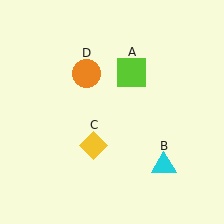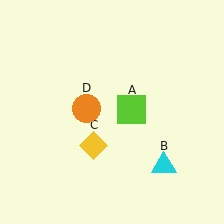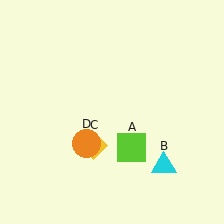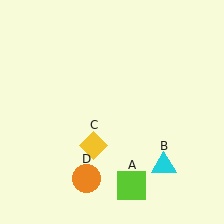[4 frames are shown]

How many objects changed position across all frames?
2 objects changed position: lime square (object A), orange circle (object D).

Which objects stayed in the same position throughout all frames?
Cyan triangle (object B) and yellow diamond (object C) remained stationary.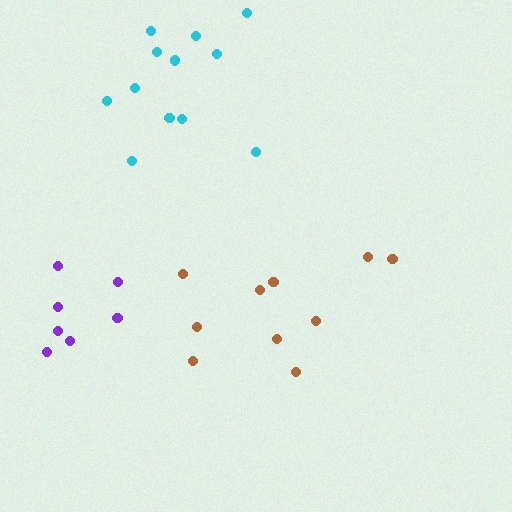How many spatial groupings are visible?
There are 3 spatial groupings.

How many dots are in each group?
Group 1: 7 dots, Group 2: 12 dots, Group 3: 10 dots (29 total).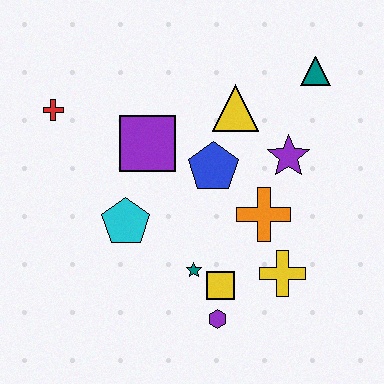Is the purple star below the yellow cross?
No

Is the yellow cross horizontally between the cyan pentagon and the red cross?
No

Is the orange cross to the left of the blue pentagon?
No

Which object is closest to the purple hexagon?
The yellow square is closest to the purple hexagon.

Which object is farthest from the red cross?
The yellow cross is farthest from the red cross.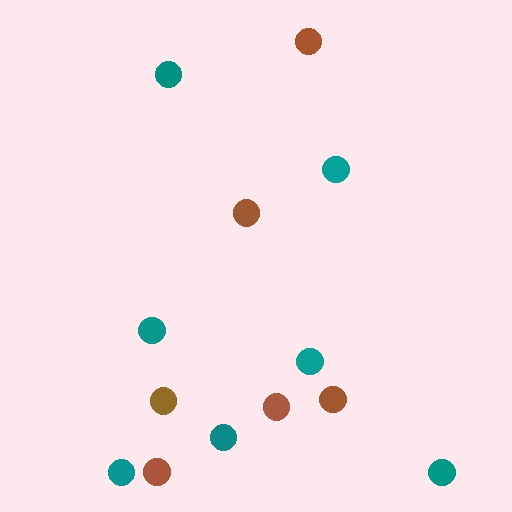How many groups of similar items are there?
There are 2 groups: one group of teal circles (7) and one group of brown circles (6).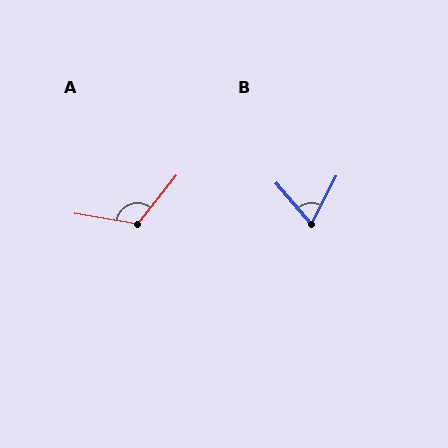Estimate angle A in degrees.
Approximately 119 degrees.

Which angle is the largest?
A, at approximately 119 degrees.